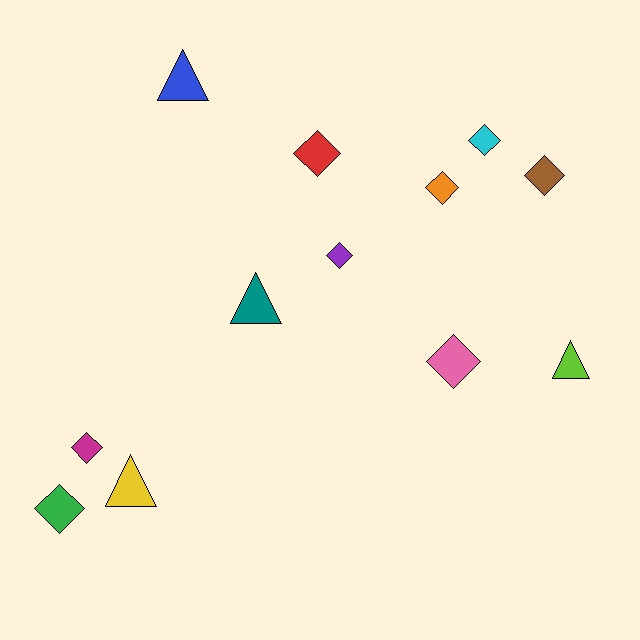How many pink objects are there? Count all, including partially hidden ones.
There is 1 pink object.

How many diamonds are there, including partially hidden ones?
There are 8 diamonds.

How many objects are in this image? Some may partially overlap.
There are 12 objects.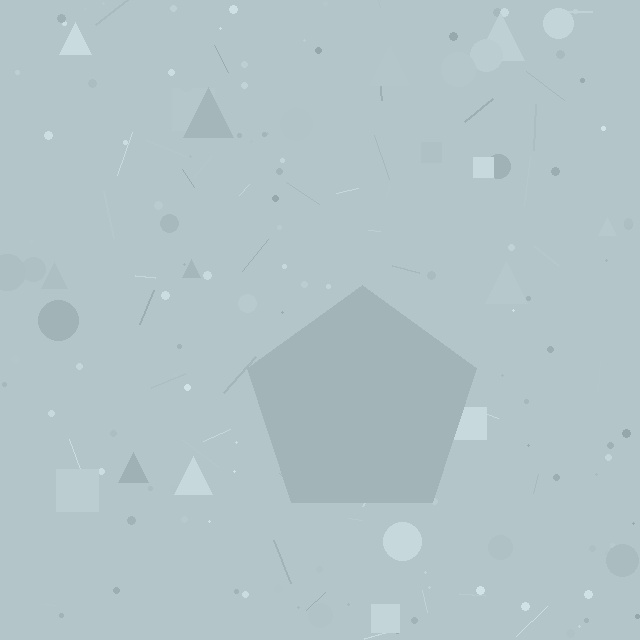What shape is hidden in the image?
A pentagon is hidden in the image.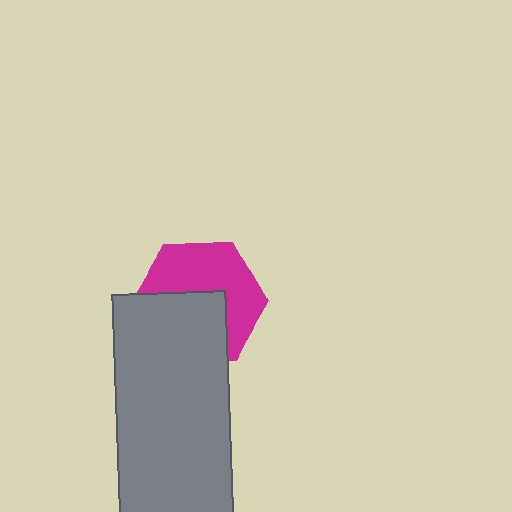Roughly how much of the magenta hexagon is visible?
About half of it is visible (roughly 53%).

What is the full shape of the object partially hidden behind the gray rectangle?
The partially hidden object is a magenta hexagon.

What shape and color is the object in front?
The object in front is a gray rectangle.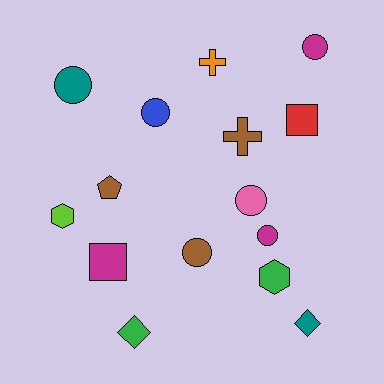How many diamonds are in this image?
There are 2 diamonds.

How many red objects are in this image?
There is 1 red object.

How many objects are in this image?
There are 15 objects.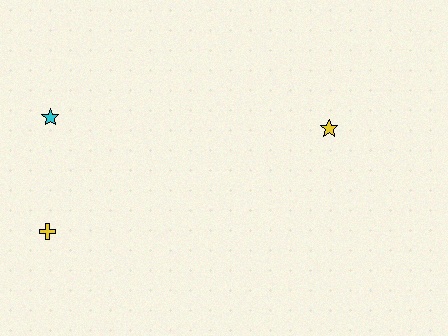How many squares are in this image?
There are no squares.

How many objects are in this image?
There are 3 objects.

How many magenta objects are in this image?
There are no magenta objects.